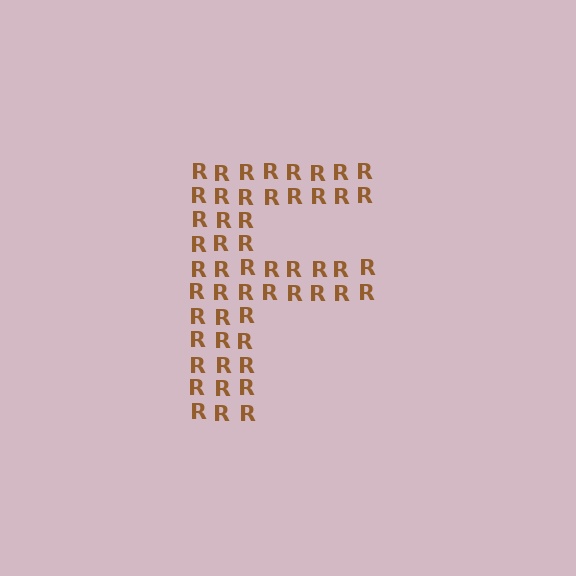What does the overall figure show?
The overall figure shows the letter F.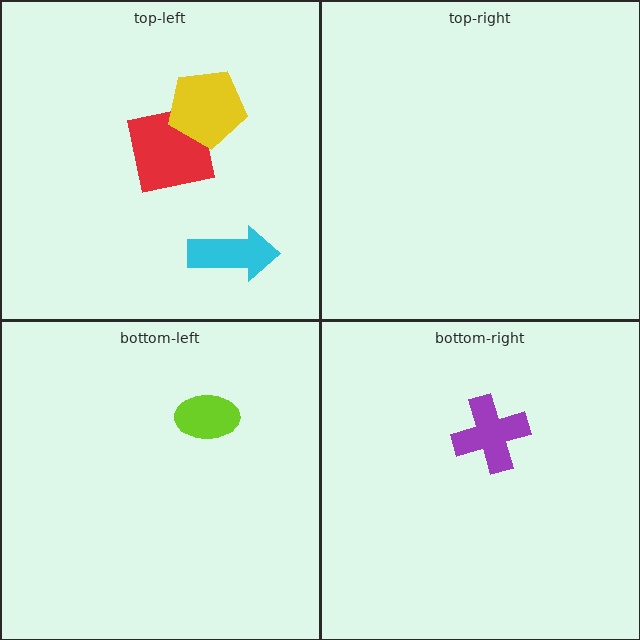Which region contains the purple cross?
The bottom-right region.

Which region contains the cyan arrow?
The top-left region.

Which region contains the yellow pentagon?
The top-left region.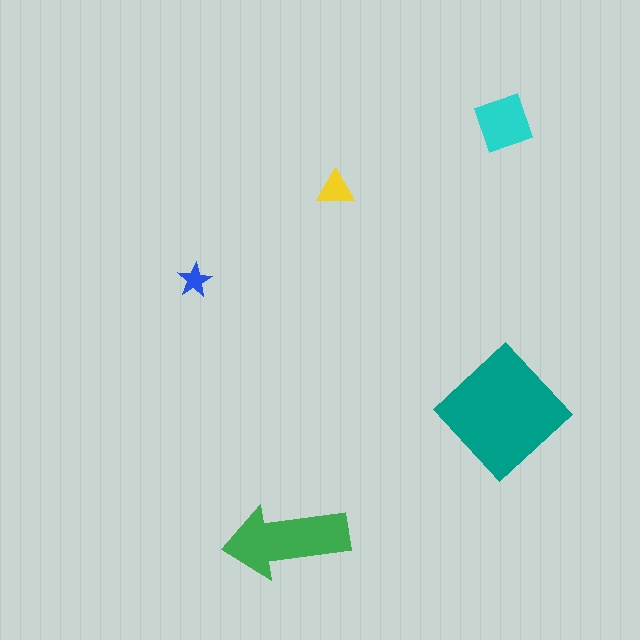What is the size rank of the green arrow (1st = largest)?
2nd.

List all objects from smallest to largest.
The blue star, the yellow triangle, the cyan diamond, the green arrow, the teal diamond.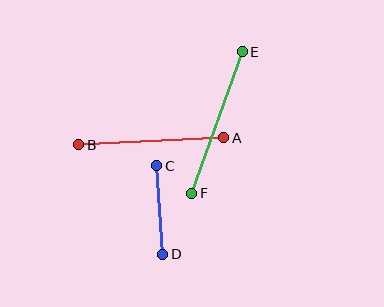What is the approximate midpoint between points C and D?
The midpoint is at approximately (160, 210) pixels.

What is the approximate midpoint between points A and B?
The midpoint is at approximately (151, 141) pixels.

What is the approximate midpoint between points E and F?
The midpoint is at approximately (217, 123) pixels.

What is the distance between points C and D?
The distance is approximately 89 pixels.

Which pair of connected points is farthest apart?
Points E and F are farthest apart.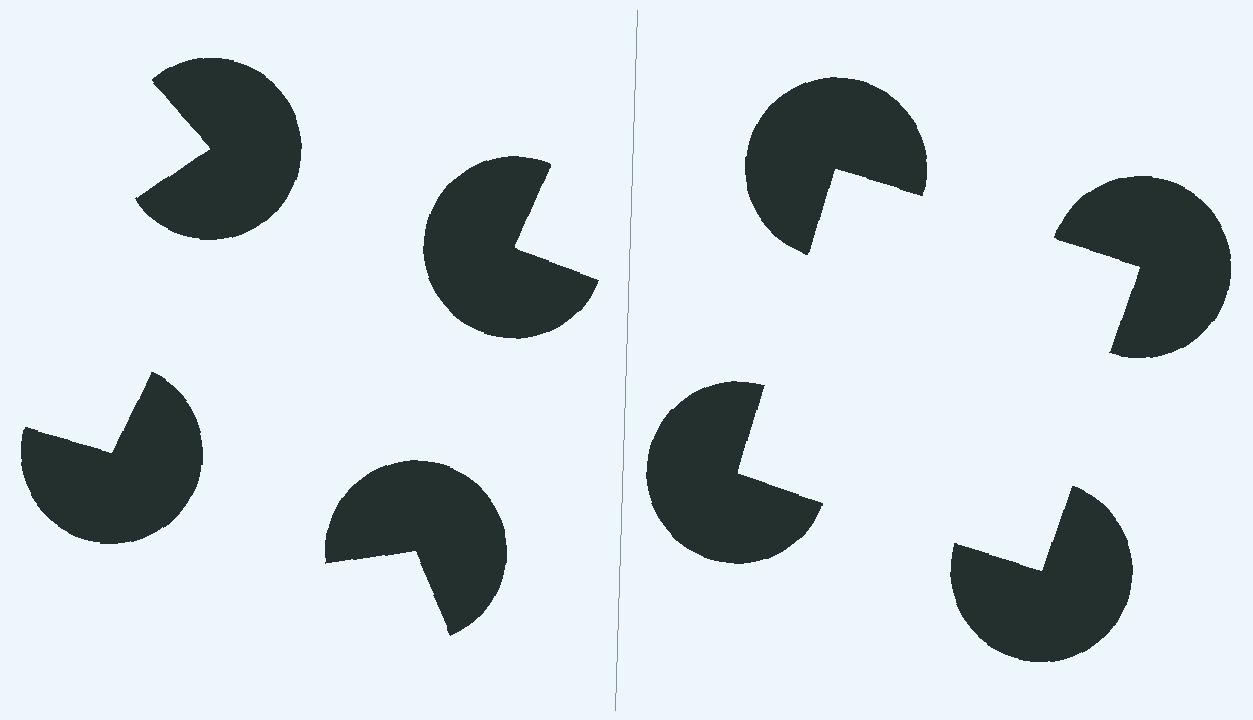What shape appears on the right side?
An illusory square.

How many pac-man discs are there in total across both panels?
8 — 4 on each side.